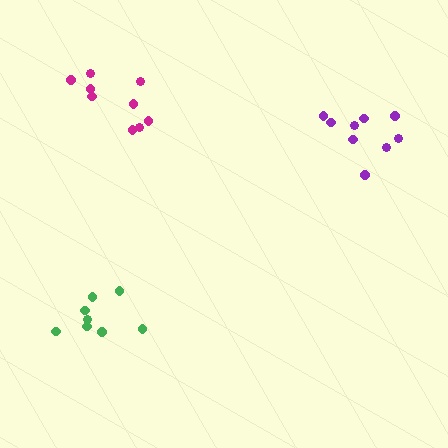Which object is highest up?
The magenta cluster is topmost.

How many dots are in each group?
Group 1: 8 dots, Group 2: 9 dots, Group 3: 9 dots (26 total).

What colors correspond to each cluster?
The clusters are colored: green, magenta, purple.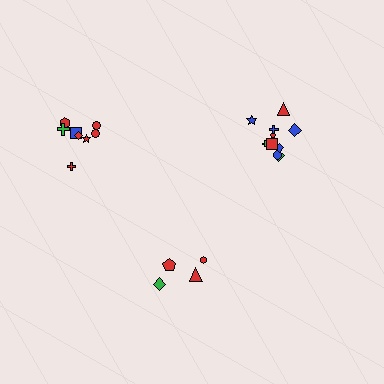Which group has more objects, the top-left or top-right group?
The top-right group.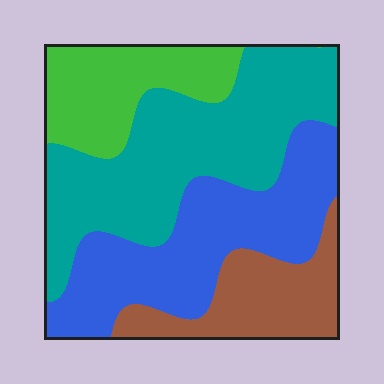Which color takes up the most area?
Teal, at roughly 35%.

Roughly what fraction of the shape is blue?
Blue covers roughly 30% of the shape.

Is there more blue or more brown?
Blue.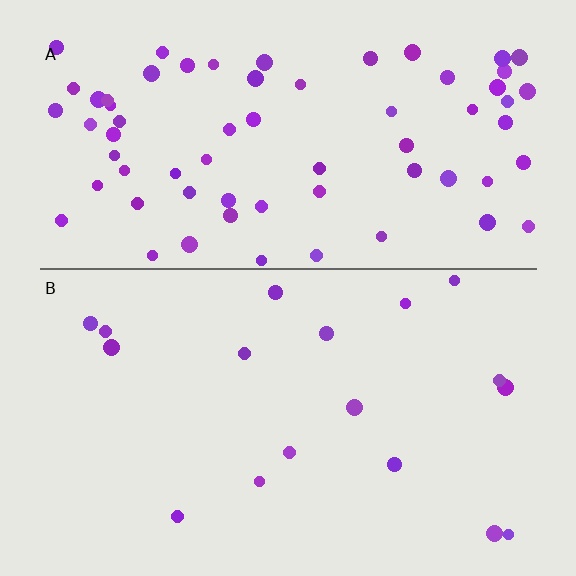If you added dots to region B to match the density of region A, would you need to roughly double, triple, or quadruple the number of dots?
Approximately quadruple.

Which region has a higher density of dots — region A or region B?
A (the top).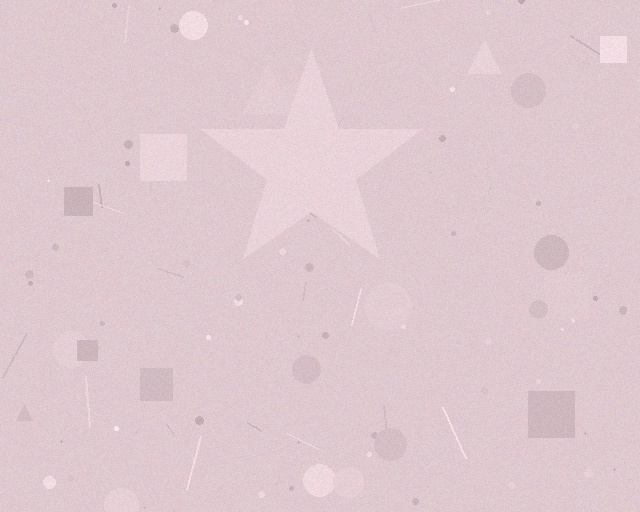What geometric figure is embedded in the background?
A star is embedded in the background.